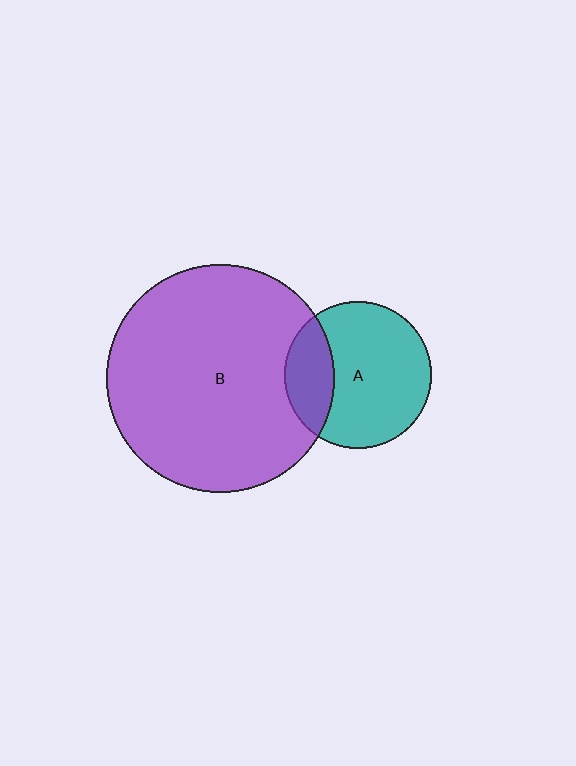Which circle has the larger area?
Circle B (purple).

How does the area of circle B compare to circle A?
Approximately 2.4 times.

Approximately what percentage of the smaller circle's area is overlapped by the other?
Approximately 25%.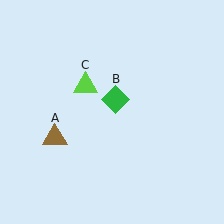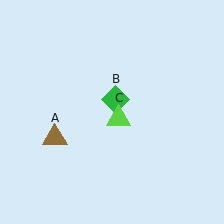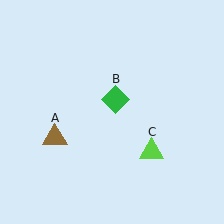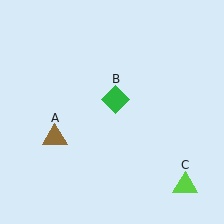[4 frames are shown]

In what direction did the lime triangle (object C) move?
The lime triangle (object C) moved down and to the right.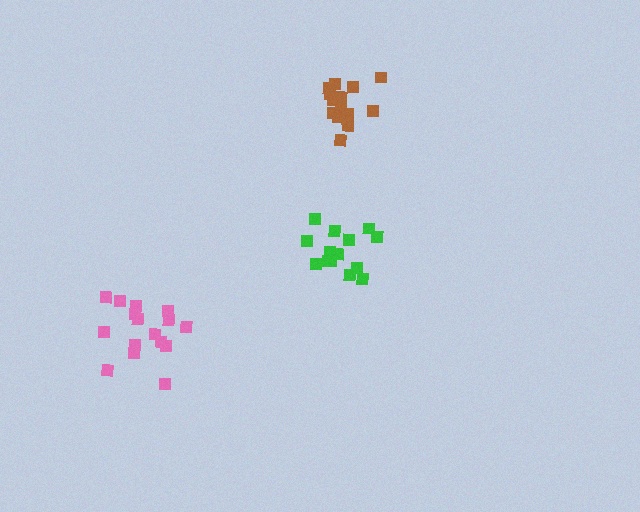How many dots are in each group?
Group 1: 14 dots, Group 2: 16 dots, Group 3: 16 dots (46 total).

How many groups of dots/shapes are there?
There are 3 groups.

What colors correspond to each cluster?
The clusters are colored: green, brown, pink.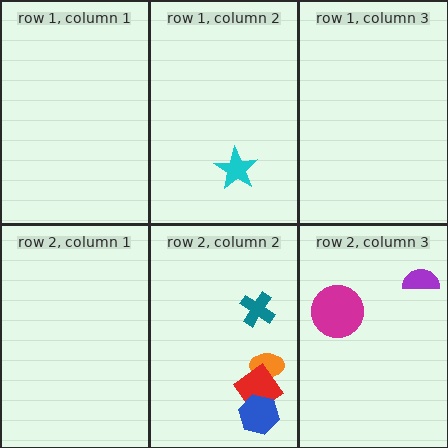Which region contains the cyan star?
The row 1, column 2 region.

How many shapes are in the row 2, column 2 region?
4.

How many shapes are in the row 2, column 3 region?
2.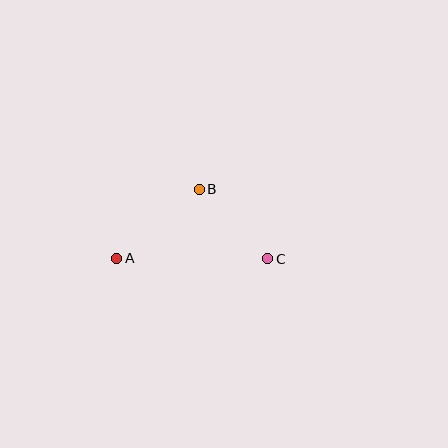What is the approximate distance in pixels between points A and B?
The distance between A and B is approximately 107 pixels.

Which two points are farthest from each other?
Points A and C are farthest from each other.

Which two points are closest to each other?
Points B and C are closest to each other.